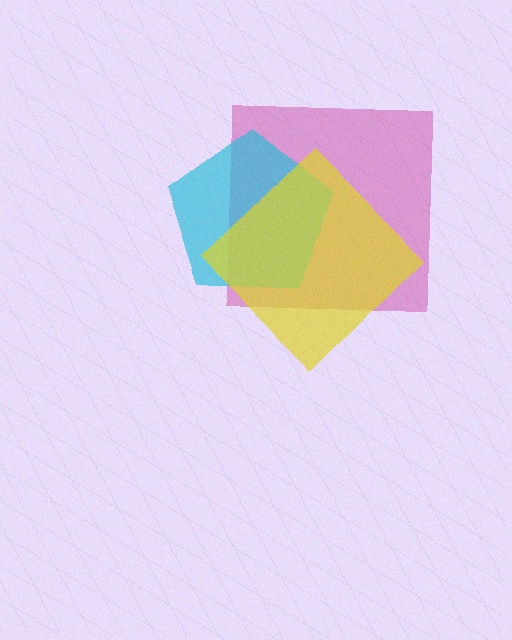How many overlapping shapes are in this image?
There are 3 overlapping shapes in the image.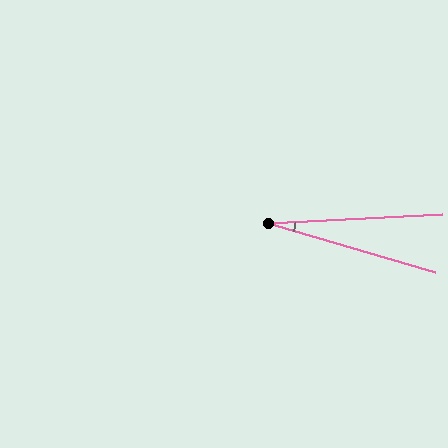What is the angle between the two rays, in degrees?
Approximately 20 degrees.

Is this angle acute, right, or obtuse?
It is acute.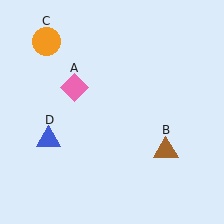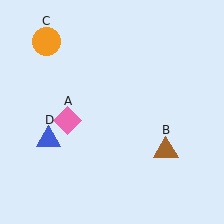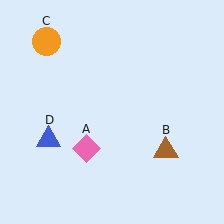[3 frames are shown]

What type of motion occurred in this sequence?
The pink diamond (object A) rotated counterclockwise around the center of the scene.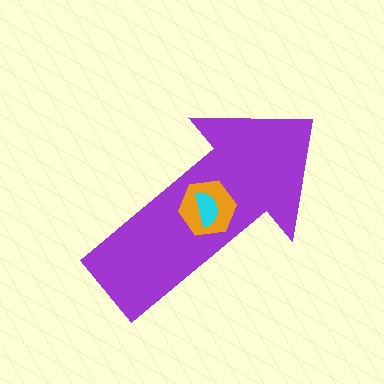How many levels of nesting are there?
3.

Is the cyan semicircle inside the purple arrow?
Yes.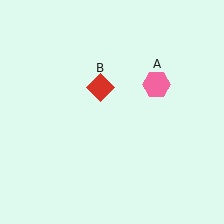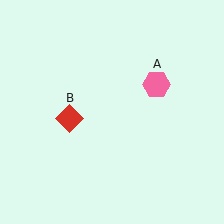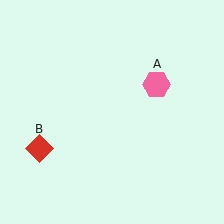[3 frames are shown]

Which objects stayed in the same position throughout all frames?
Pink hexagon (object A) remained stationary.